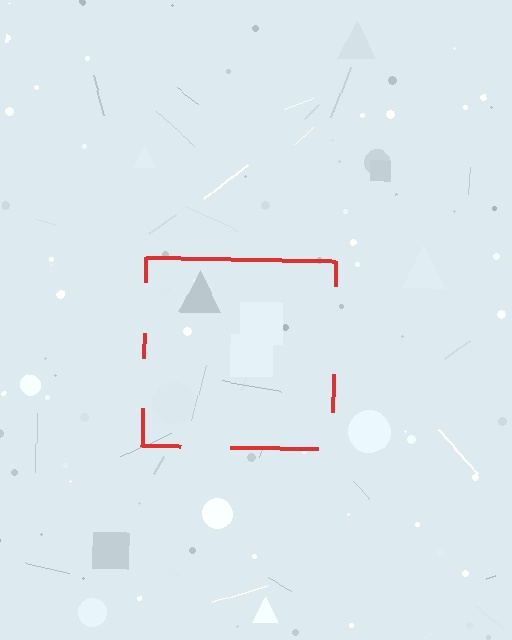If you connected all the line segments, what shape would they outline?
They would outline a square.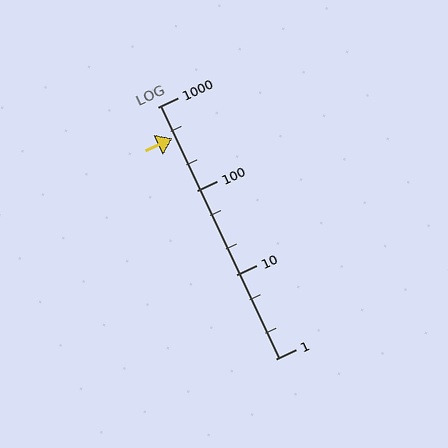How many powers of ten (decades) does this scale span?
The scale spans 3 decades, from 1 to 1000.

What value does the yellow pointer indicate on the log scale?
The pointer indicates approximately 420.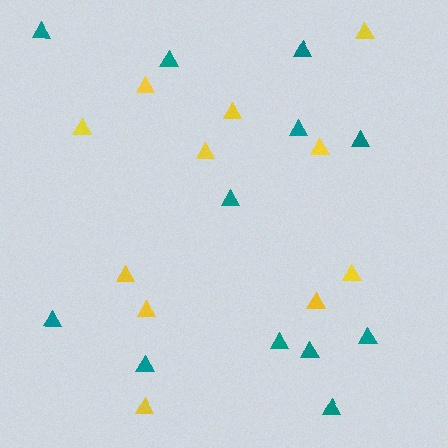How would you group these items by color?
There are 2 groups: one group of yellow triangles (11) and one group of teal triangles (12).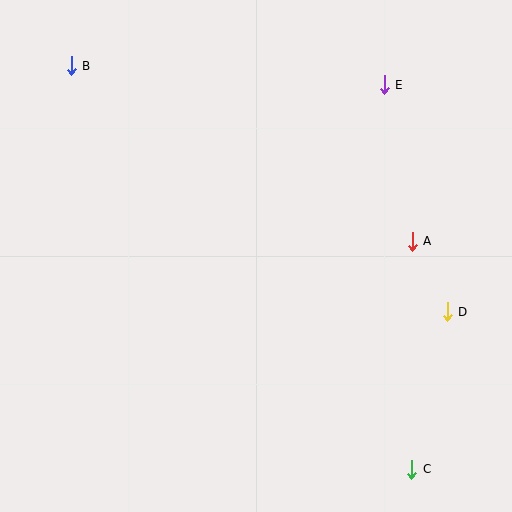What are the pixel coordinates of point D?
Point D is at (447, 312).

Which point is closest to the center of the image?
Point A at (412, 241) is closest to the center.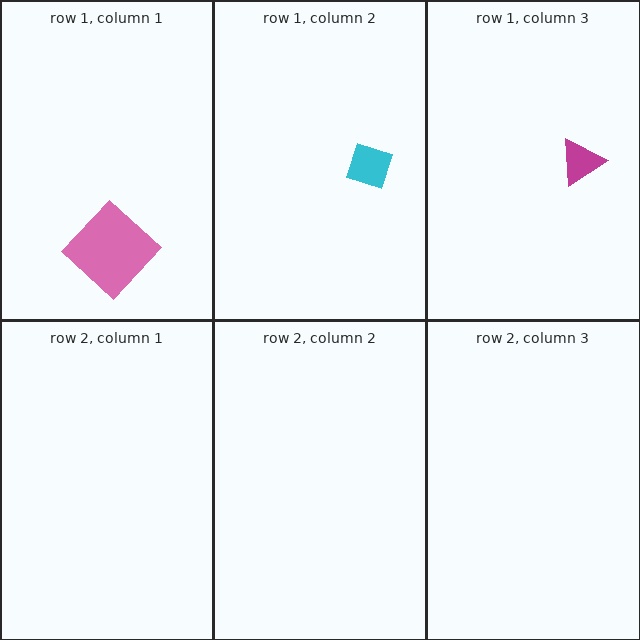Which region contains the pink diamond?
The row 1, column 1 region.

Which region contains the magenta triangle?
The row 1, column 3 region.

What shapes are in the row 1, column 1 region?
The pink diamond.